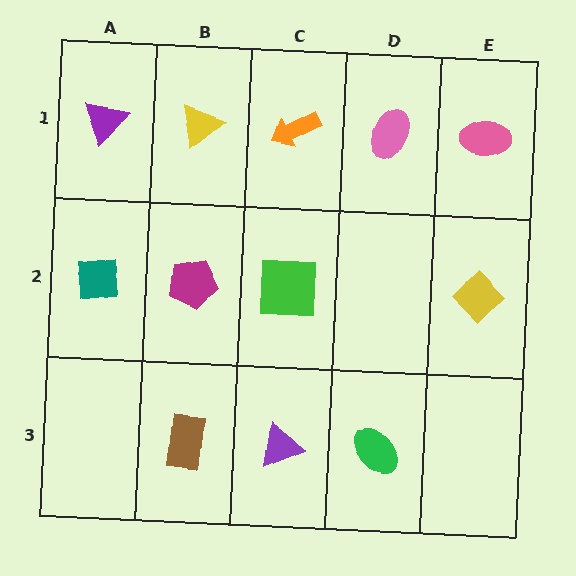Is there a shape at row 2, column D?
No, that cell is empty.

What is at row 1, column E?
A pink ellipse.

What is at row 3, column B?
A brown rectangle.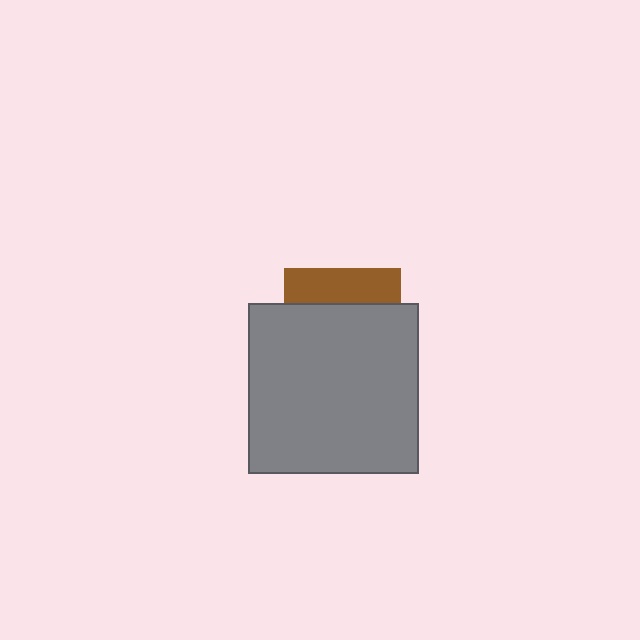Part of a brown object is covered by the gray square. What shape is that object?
It is a square.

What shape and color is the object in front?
The object in front is a gray square.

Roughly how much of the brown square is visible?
A small part of it is visible (roughly 31%).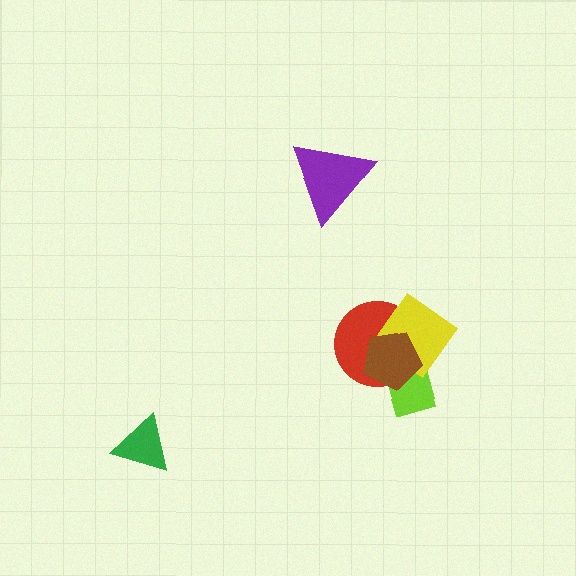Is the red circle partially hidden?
Yes, it is partially covered by another shape.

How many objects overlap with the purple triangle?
0 objects overlap with the purple triangle.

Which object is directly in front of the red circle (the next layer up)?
The yellow diamond is directly in front of the red circle.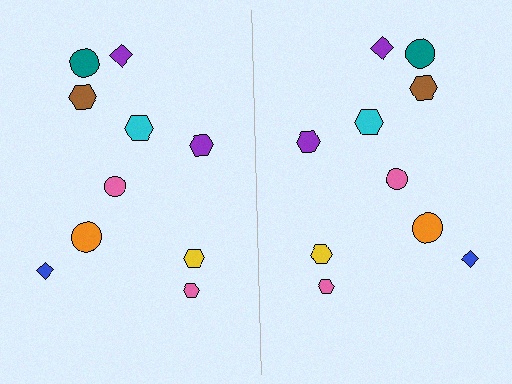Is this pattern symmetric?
Yes, this pattern has bilateral (reflection) symmetry.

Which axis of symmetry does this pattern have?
The pattern has a vertical axis of symmetry running through the center of the image.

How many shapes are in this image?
There are 20 shapes in this image.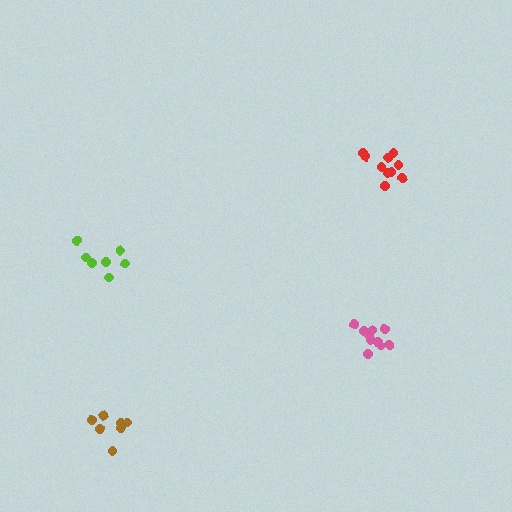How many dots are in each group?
Group 1: 11 dots, Group 2: 7 dots, Group 3: 7 dots, Group 4: 10 dots (35 total).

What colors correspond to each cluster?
The clusters are colored: pink, lime, brown, red.